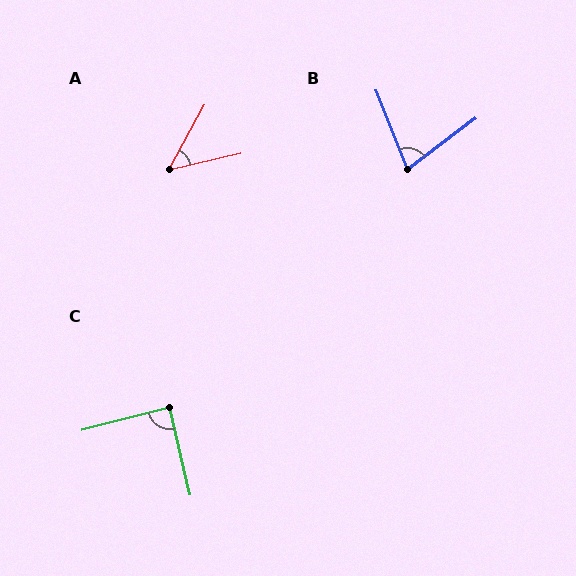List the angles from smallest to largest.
A (48°), B (75°), C (89°).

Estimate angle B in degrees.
Approximately 75 degrees.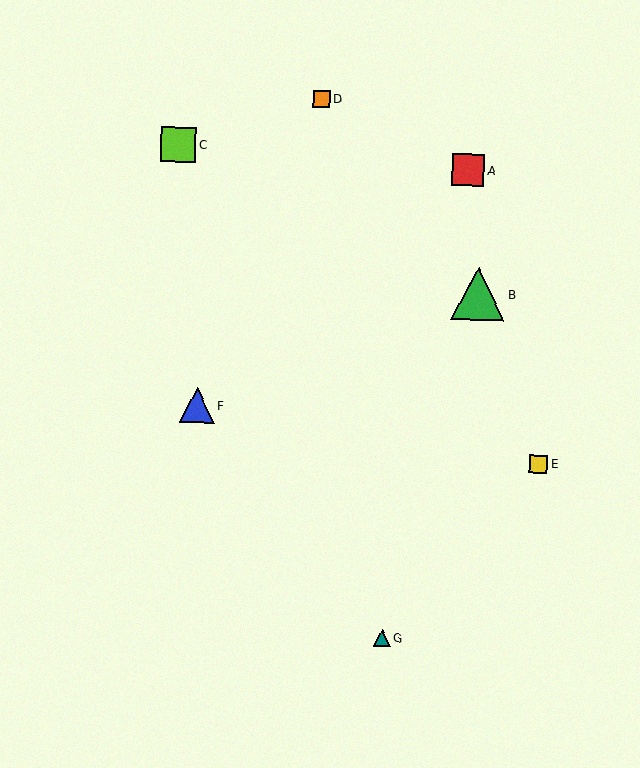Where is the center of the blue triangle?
The center of the blue triangle is at (197, 405).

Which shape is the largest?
The green triangle (labeled B) is the largest.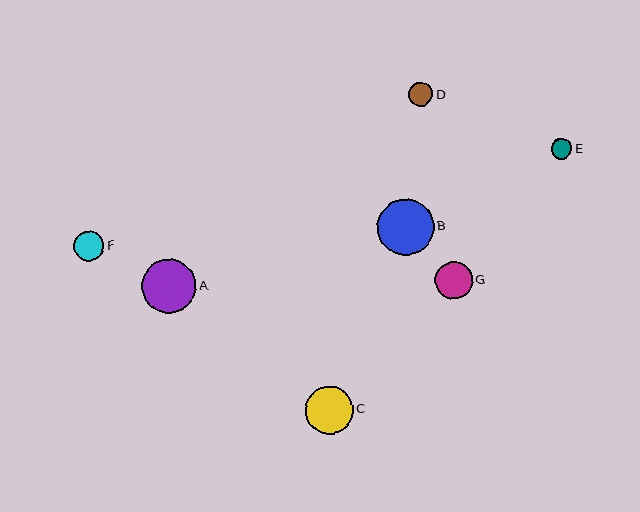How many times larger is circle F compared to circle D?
Circle F is approximately 1.2 times the size of circle D.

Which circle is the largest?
Circle B is the largest with a size of approximately 56 pixels.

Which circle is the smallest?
Circle E is the smallest with a size of approximately 20 pixels.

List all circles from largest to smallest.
From largest to smallest: B, A, C, G, F, D, E.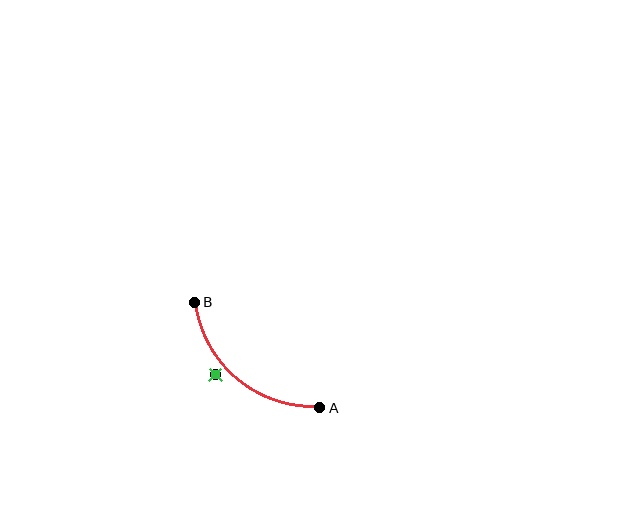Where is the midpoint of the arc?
The arc midpoint is the point on the curve farthest from the straight line joining A and B. It sits below and to the left of that line.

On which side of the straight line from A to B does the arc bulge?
The arc bulges below and to the left of the straight line connecting A and B.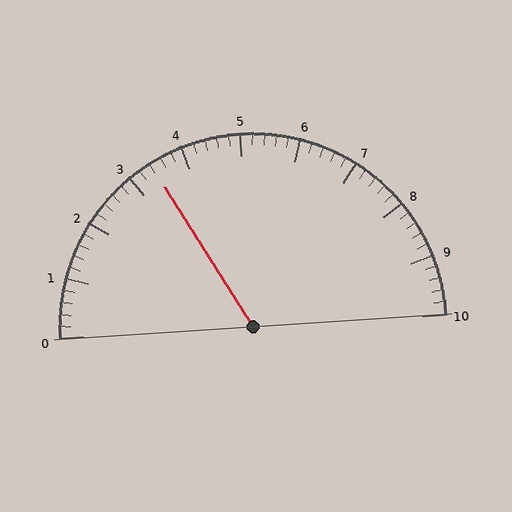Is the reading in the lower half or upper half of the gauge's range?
The reading is in the lower half of the range (0 to 10).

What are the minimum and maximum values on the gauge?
The gauge ranges from 0 to 10.